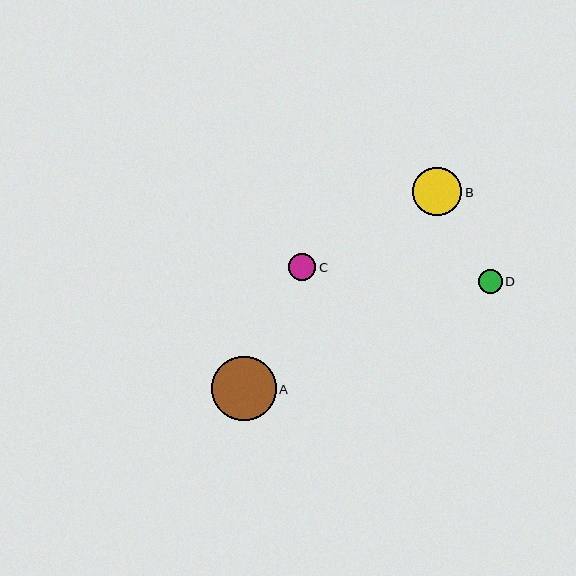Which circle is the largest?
Circle A is the largest with a size of approximately 65 pixels.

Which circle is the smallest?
Circle D is the smallest with a size of approximately 23 pixels.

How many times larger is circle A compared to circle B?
Circle A is approximately 1.3 times the size of circle B.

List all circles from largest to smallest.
From largest to smallest: A, B, C, D.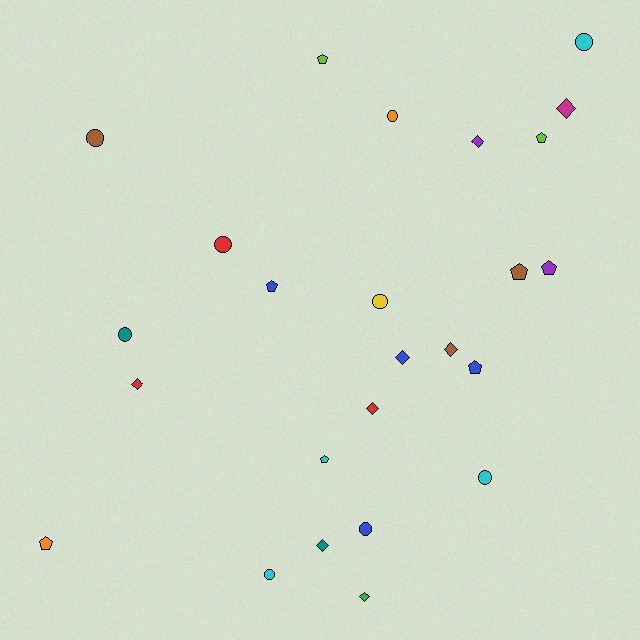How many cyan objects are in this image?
There are 4 cyan objects.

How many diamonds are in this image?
There are 8 diamonds.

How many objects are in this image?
There are 25 objects.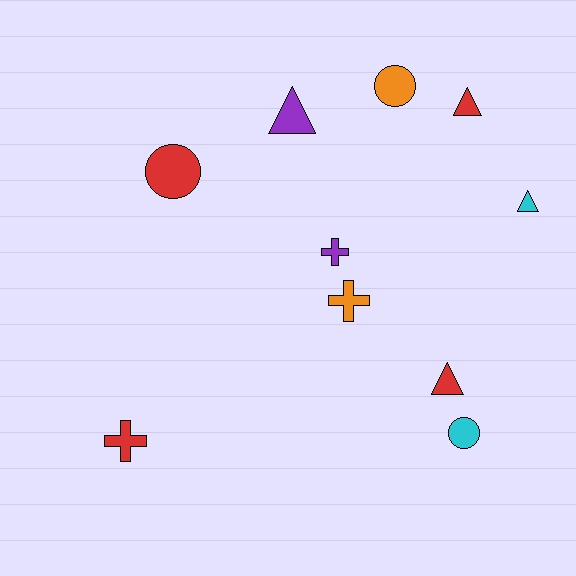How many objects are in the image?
There are 10 objects.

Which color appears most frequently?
Red, with 4 objects.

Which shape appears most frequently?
Triangle, with 4 objects.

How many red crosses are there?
There is 1 red cross.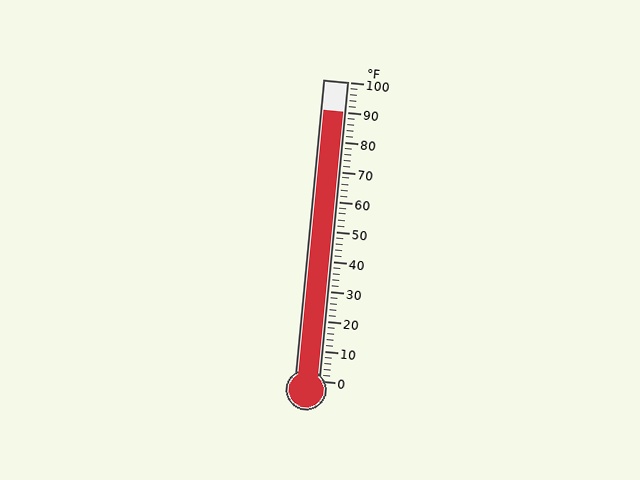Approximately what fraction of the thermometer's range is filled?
The thermometer is filled to approximately 90% of its range.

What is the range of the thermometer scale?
The thermometer scale ranges from 0°F to 100°F.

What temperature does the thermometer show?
The thermometer shows approximately 90°F.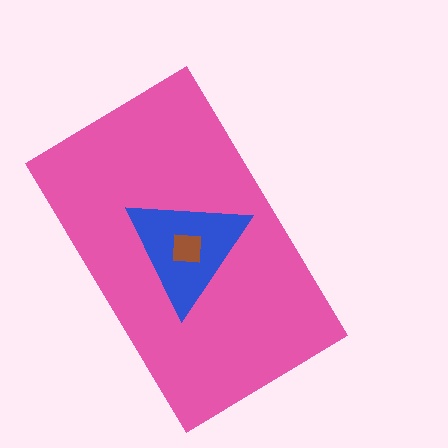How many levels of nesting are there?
3.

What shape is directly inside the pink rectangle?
The blue triangle.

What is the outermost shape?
The pink rectangle.